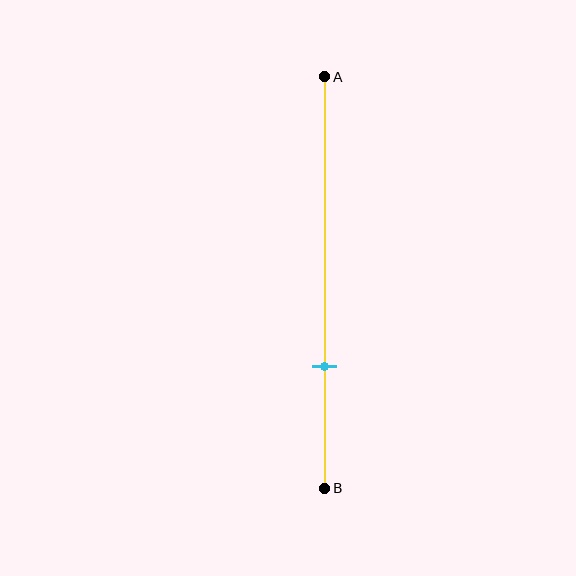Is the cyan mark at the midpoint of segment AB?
No, the mark is at about 70% from A, not at the 50% midpoint.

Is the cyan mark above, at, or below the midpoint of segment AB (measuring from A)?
The cyan mark is below the midpoint of segment AB.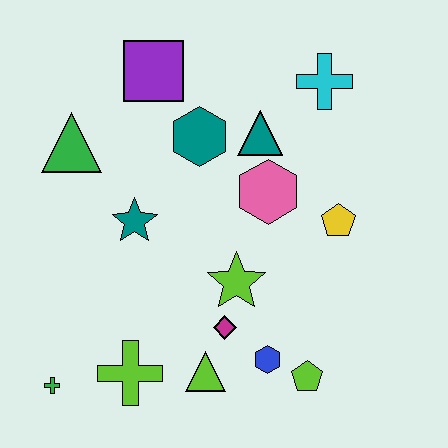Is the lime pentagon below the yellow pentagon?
Yes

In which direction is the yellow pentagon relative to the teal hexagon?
The yellow pentagon is to the right of the teal hexagon.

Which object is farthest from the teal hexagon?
The green cross is farthest from the teal hexagon.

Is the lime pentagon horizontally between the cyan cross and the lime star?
Yes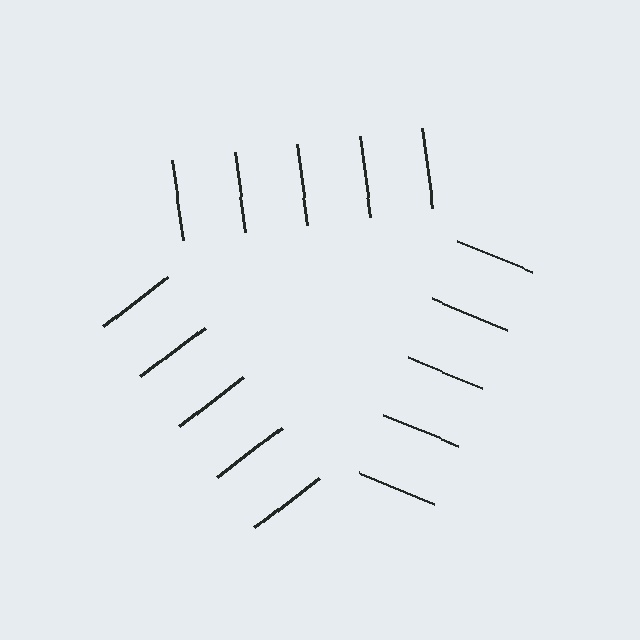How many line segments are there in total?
15 — 5 along each of the 3 edges.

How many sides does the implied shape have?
3 sides — the line-ends trace a triangle.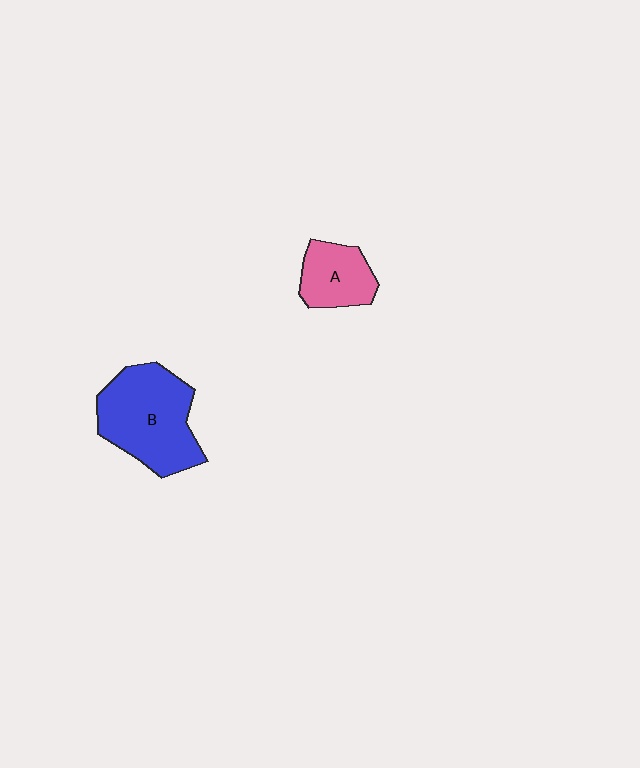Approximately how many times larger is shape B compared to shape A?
Approximately 2.0 times.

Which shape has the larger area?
Shape B (blue).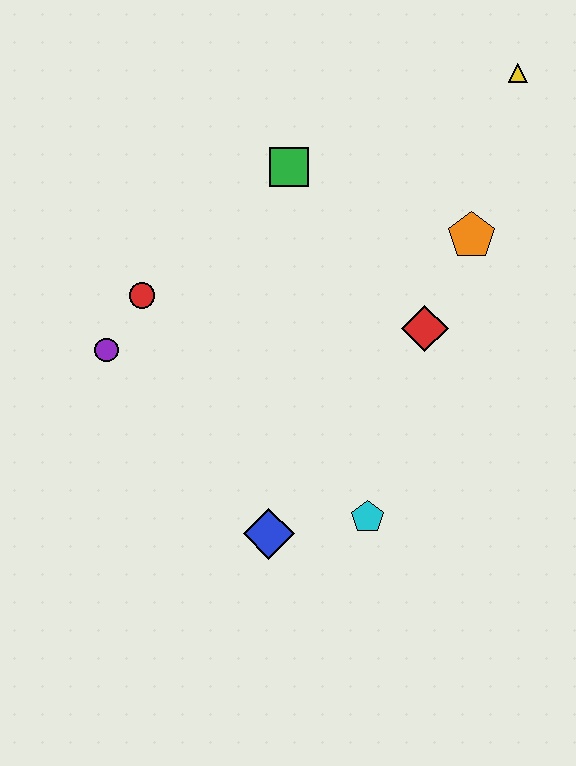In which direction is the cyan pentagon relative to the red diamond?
The cyan pentagon is below the red diamond.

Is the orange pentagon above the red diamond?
Yes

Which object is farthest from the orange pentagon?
The purple circle is farthest from the orange pentagon.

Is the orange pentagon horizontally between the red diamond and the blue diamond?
No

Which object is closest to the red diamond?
The orange pentagon is closest to the red diamond.